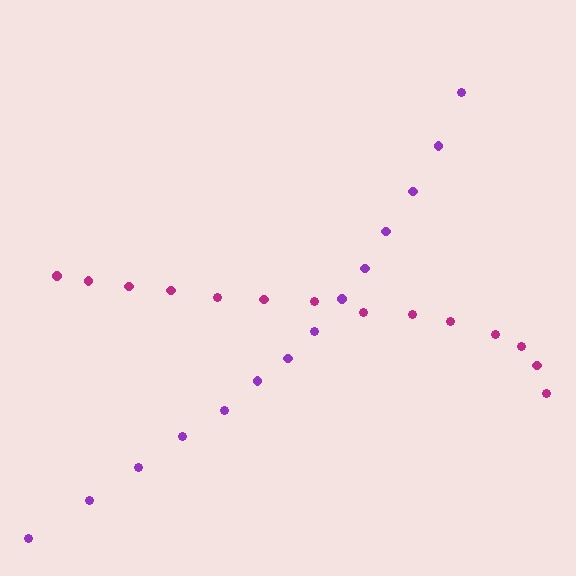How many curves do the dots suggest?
There are 2 distinct paths.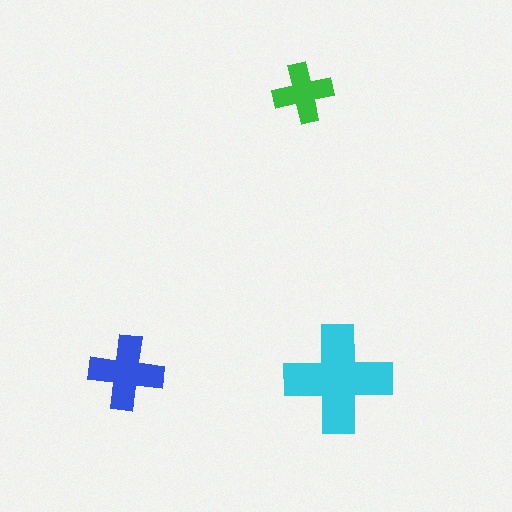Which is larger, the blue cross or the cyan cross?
The cyan one.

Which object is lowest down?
The cyan cross is bottommost.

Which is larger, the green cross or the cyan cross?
The cyan one.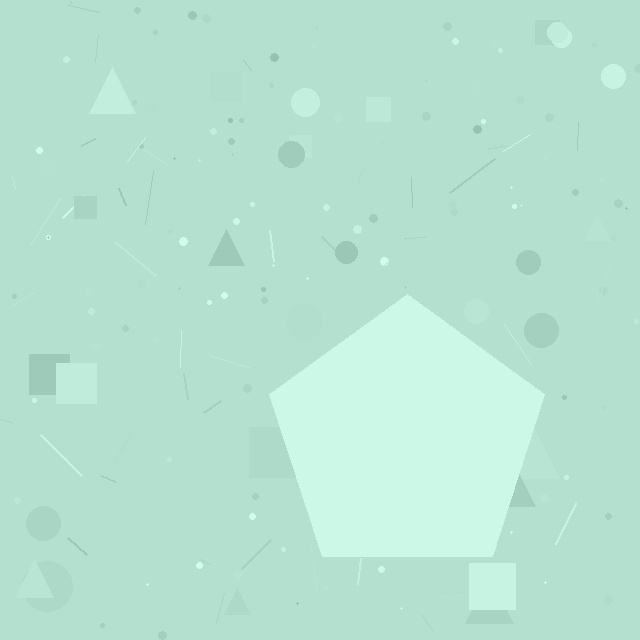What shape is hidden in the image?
A pentagon is hidden in the image.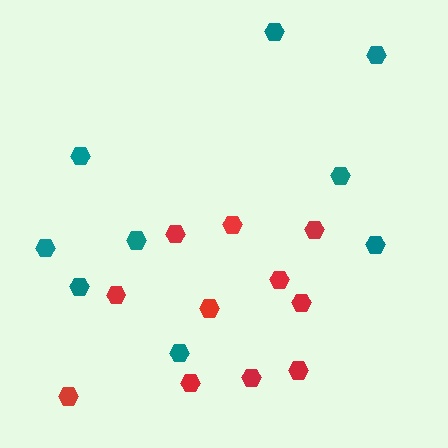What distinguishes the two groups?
There are 2 groups: one group of red hexagons (11) and one group of teal hexagons (9).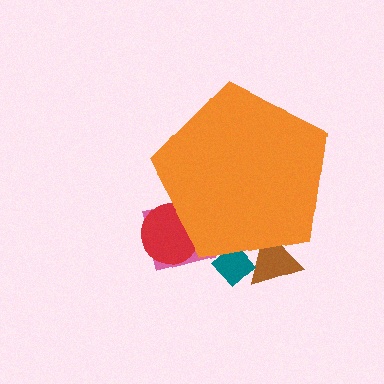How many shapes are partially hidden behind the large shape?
4 shapes are partially hidden.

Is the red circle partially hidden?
Yes, the red circle is partially hidden behind the orange pentagon.